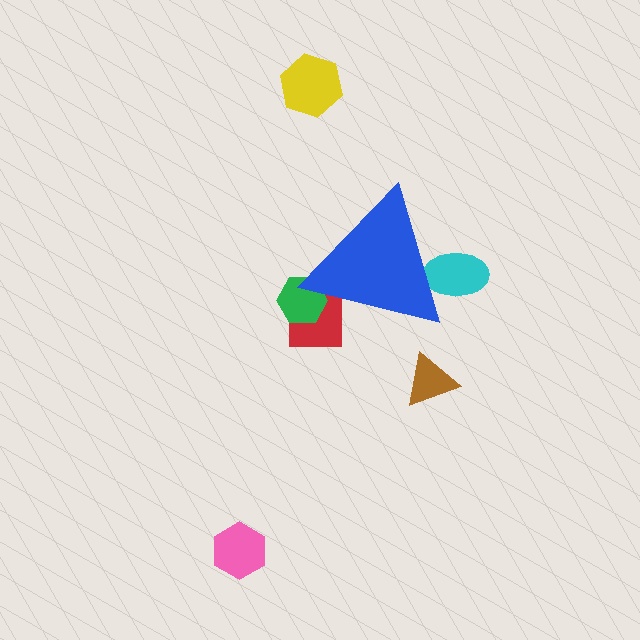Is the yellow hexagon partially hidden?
No, the yellow hexagon is fully visible.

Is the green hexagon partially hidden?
Yes, the green hexagon is partially hidden behind the blue triangle.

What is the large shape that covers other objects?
A blue triangle.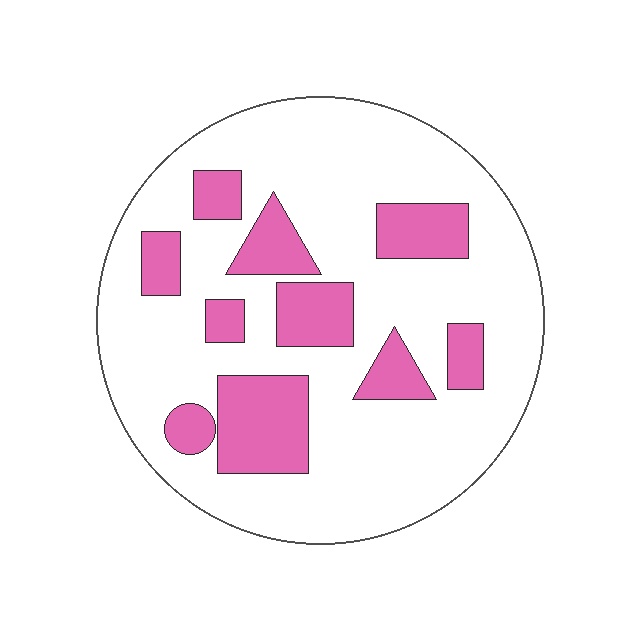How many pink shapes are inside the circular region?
10.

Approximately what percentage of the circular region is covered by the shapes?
Approximately 25%.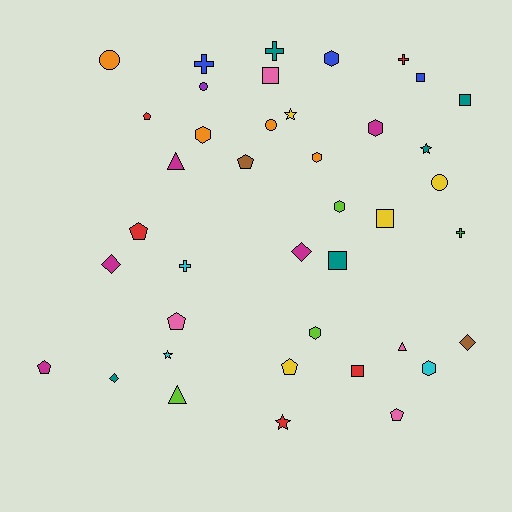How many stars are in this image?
There are 4 stars.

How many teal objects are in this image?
There are 5 teal objects.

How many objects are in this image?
There are 40 objects.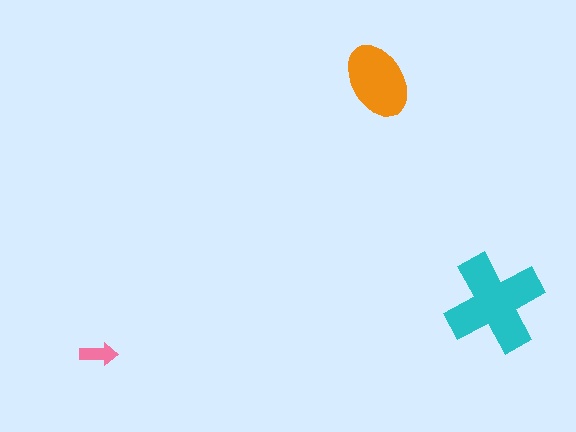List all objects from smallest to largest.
The pink arrow, the orange ellipse, the cyan cross.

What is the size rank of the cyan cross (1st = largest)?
1st.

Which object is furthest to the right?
The cyan cross is rightmost.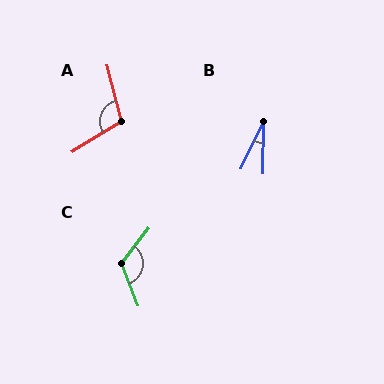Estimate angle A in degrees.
Approximately 107 degrees.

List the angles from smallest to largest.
B (24°), A (107°), C (121°).